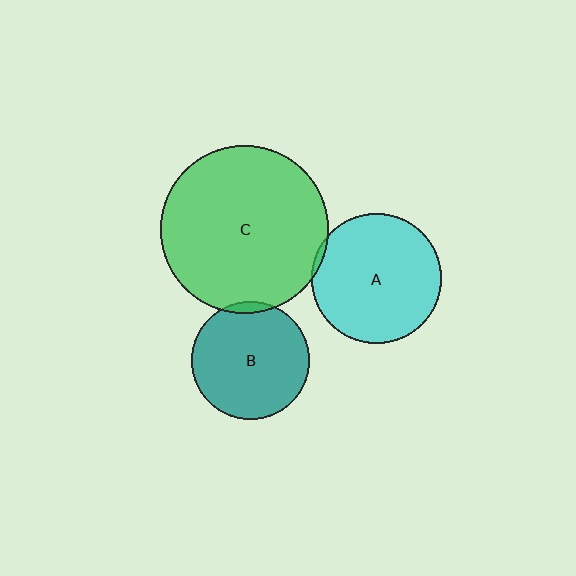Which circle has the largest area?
Circle C (green).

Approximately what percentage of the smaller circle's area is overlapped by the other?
Approximately 5%.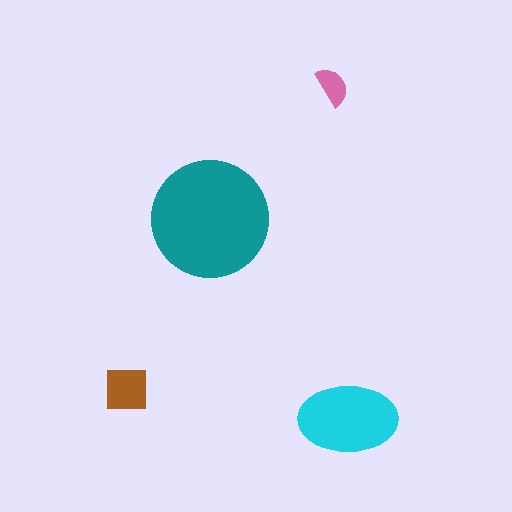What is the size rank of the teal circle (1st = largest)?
1st.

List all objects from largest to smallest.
The teal circle, the cyan ellipse, the brown square, the pink semicircle.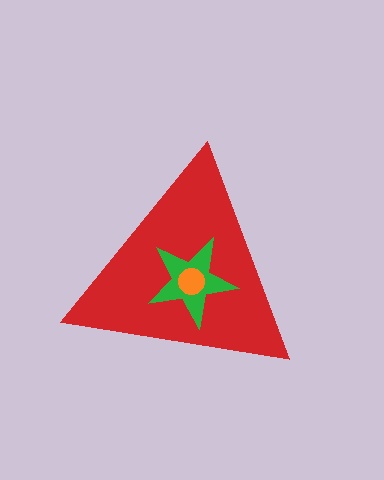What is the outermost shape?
The red triangle.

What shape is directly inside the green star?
The orange circle.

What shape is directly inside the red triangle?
The green star.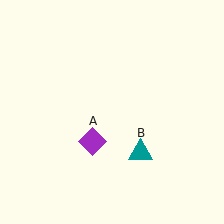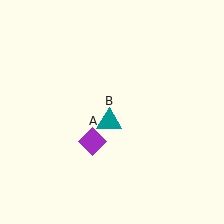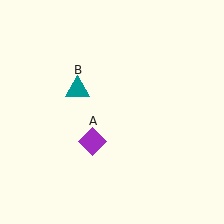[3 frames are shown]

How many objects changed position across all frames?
1 object changed position: teal triangle (object B).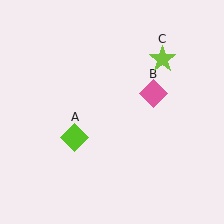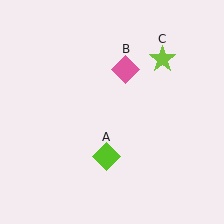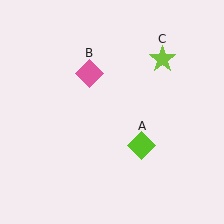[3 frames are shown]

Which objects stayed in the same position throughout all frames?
Lime star (object C) remained stationary.